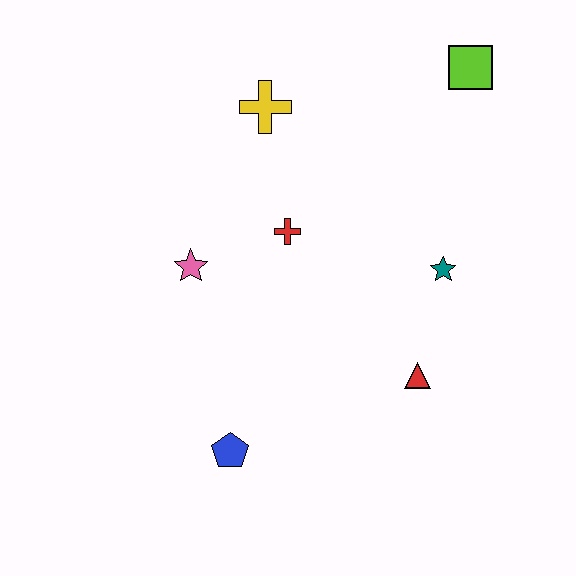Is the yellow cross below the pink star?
No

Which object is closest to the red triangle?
The teal star is closest to the red triangle.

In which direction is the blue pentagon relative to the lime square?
The blue pentagon is below the lime square.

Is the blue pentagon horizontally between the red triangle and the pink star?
Yes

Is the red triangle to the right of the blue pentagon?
Yes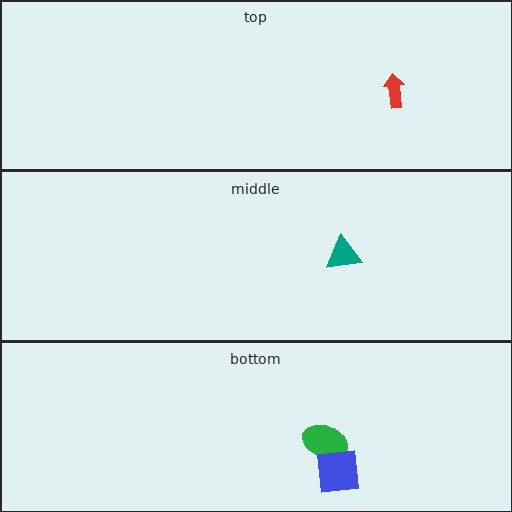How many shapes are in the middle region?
1.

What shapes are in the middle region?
The teal triangle.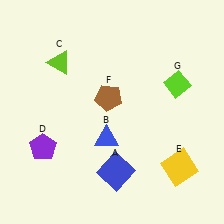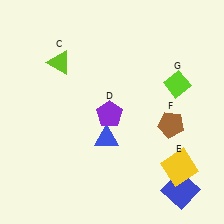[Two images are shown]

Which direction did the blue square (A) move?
The blue square (A) moved right.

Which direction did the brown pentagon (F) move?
The brown pentagon (F) moved right.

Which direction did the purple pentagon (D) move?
The purple pentagon (D) moved right.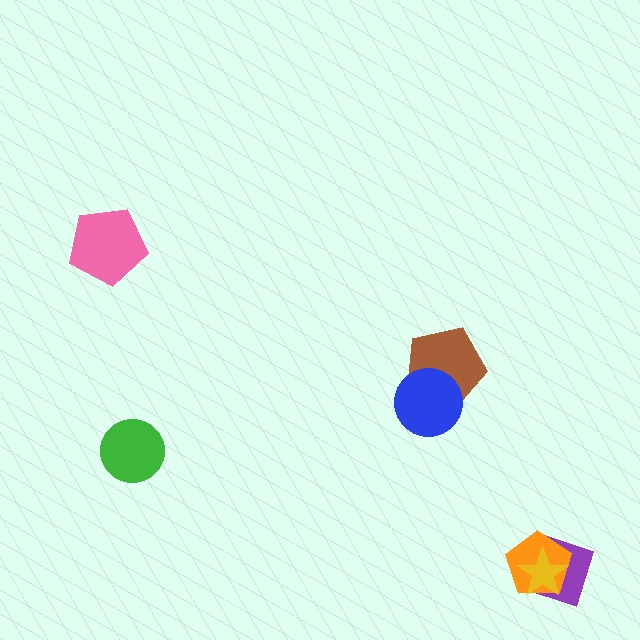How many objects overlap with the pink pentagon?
0 objects overlap with the pink pentagon.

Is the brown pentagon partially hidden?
Yes, it is partially covered by another shape.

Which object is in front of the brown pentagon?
The blue circle is in front of the brown pentagon.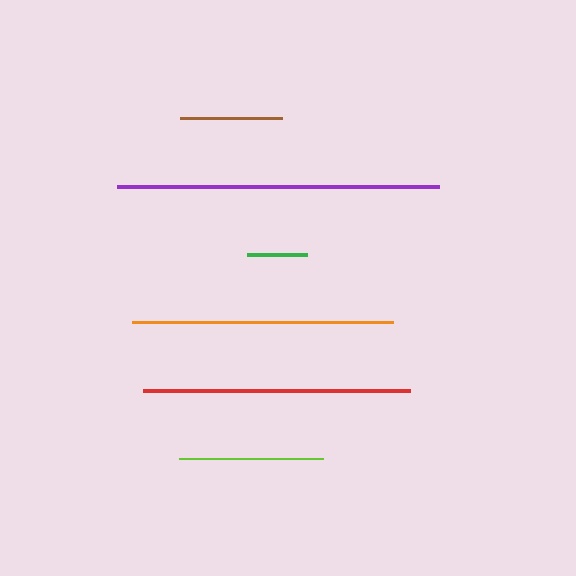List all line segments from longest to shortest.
From longest to shortest: purple, red, orange, lime, brown, green.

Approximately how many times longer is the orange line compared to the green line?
The orange line is approximately 4.3 times the length of the green line.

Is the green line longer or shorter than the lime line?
The lime line is longer than the green line.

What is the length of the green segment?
The green segment is approximately 60 pixels long.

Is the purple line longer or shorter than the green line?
The purple line is longer than the green line.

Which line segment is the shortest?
The green line is the shortest at approximately 60 pixels.